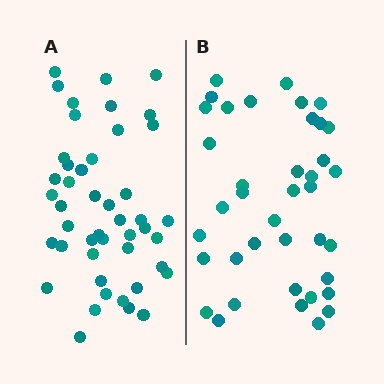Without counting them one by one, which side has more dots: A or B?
Region A (the left region) has more dots.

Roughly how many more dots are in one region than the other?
Region A has roughly 8 or so more dots than region B.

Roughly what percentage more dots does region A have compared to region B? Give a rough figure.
About 20% more.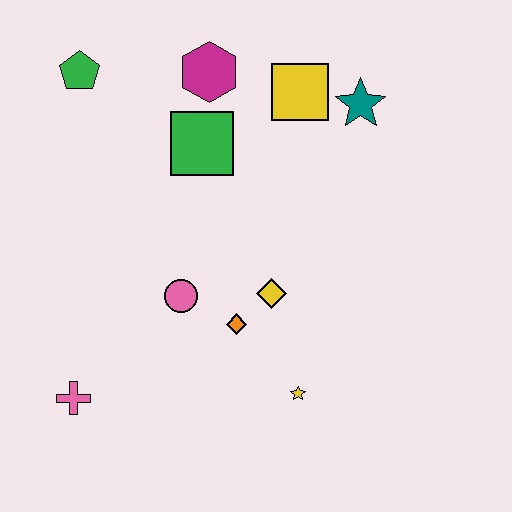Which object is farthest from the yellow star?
The green pentagon is farthest from the yellow star.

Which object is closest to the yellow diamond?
The orange diamond is closest to the yellow diamond.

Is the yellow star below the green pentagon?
Yes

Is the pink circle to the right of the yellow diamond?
No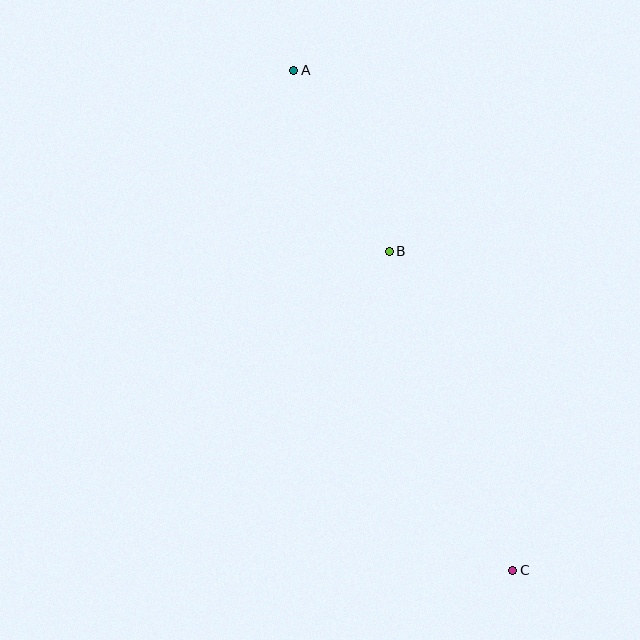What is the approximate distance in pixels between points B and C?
The distance between B and C is approximately 342 pixels.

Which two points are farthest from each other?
Points A and C are farthest from each other.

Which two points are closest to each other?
Points A and B are closest to each other.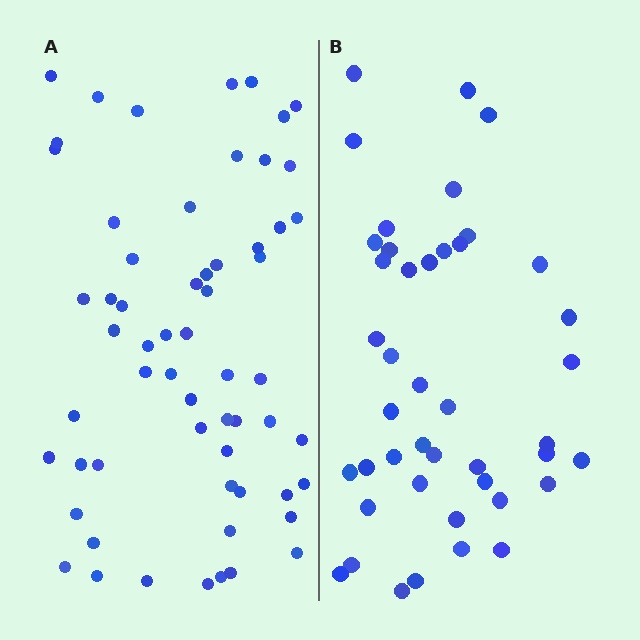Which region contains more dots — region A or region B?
Region A (the left region) has more dots.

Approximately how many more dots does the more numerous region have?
Region A has approximately 15 more dots than region B.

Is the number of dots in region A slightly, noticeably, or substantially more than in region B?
Region A has noticeably more, but not dramatically so. The ratio is roughly 1.4 to 1.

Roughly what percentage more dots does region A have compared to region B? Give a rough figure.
About 40% more.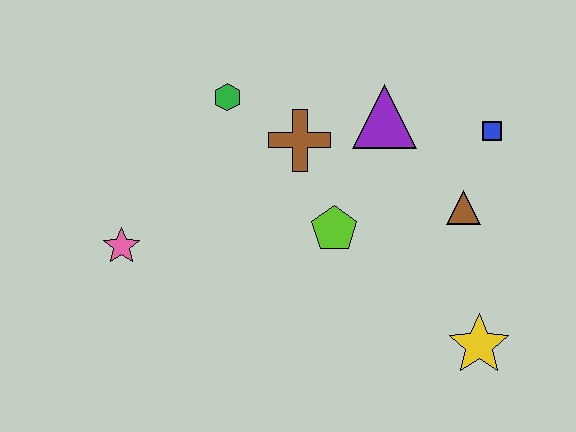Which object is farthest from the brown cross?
The yellow star is farthest from the brown cross.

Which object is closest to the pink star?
The green hexagon is closest to the pink star.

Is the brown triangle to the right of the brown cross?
Yes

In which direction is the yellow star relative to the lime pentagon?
The yellow star is to the right of the lime pentagon.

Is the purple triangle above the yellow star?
Yes